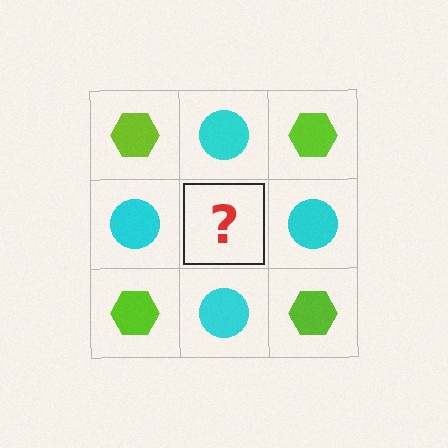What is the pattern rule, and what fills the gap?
The rule is that it alternates lime hexagon and cyan circle in a checkerboard pattern. The gap should be filled with a lime hexagon.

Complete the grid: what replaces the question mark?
The question mark should be replaced with a lime hexagon.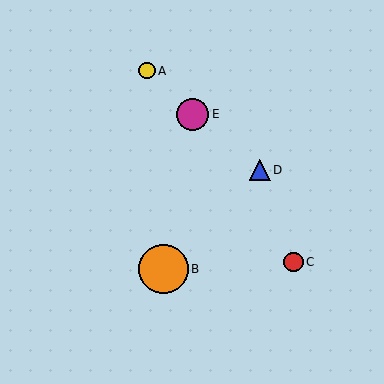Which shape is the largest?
The orange circle (labeled B) is the largest.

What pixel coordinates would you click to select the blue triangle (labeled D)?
Click at (260, 170) to select the blue triangle D.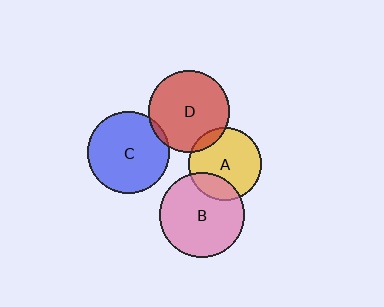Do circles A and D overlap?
Yes.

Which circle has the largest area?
Circle B (pink).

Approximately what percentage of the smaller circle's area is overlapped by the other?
Approximately 10%.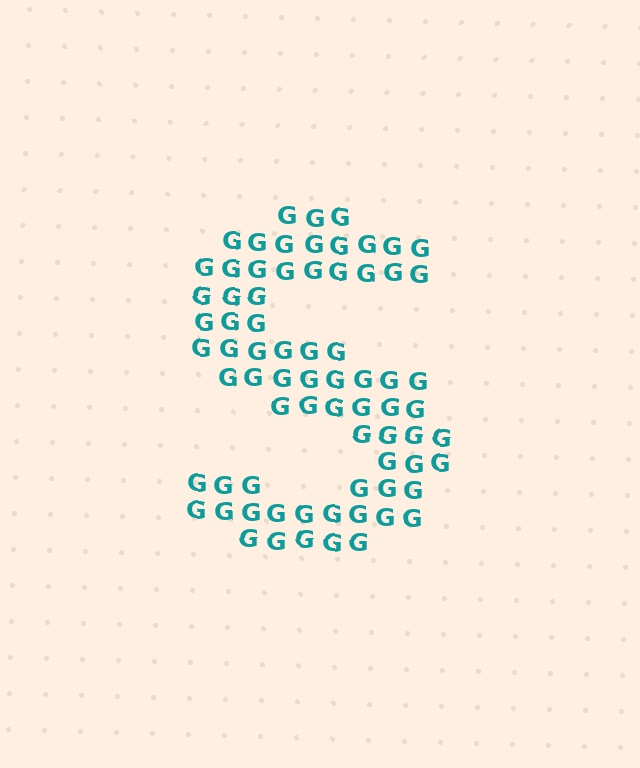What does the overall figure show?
The overall figure shows the letter S.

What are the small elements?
The small elements are letter G's.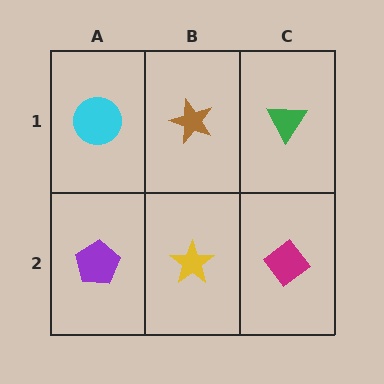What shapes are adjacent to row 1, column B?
A yellow star (row 2, column B), a cyan circle (row 1, column A), a green triangle (row 1, column C).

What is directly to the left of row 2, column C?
A yellow star.